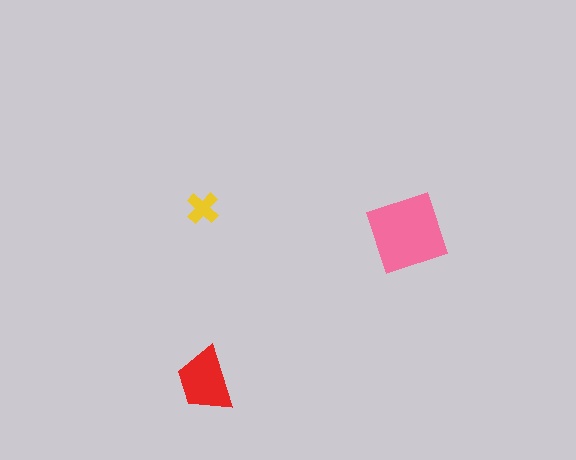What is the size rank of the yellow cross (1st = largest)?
3rd.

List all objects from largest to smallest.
The pink diamond, the red trapezoid, the yellow cross.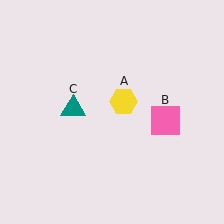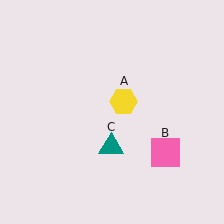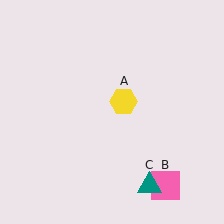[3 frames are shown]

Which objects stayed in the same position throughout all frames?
Yellow hexagon (object A) remained stationary.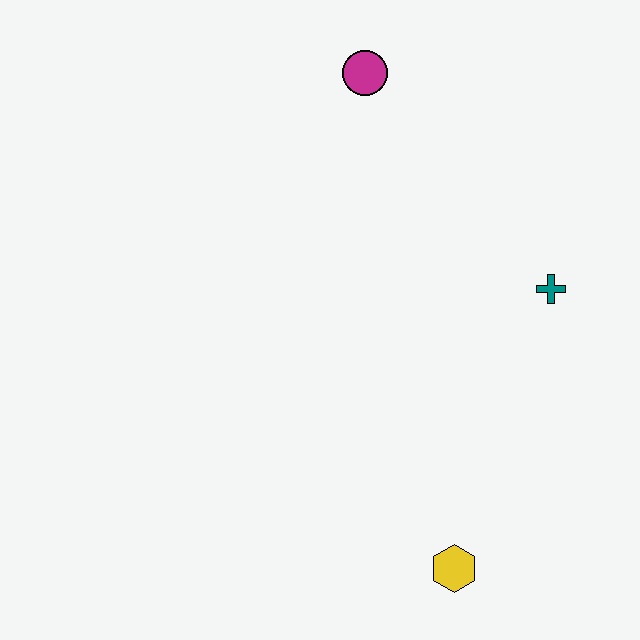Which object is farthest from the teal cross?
The yellow hexagon is farthest from the teal cross.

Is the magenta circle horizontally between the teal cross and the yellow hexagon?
No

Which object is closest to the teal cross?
The magenta circle is closest to the teal cross.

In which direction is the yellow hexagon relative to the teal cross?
The yellow hexagon is below the teal cross.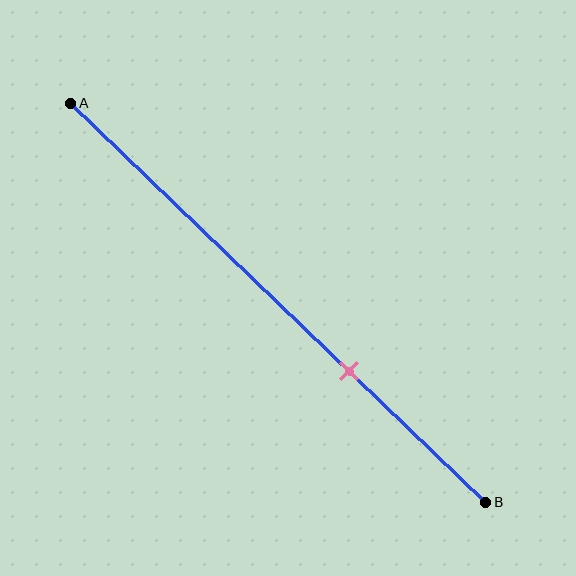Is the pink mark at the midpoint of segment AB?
No, the mark is at about 65% from A, not at the 50% midpoint.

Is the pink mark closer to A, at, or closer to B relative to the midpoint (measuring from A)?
The pink mark is closer to point B than the midpoint of segment AB.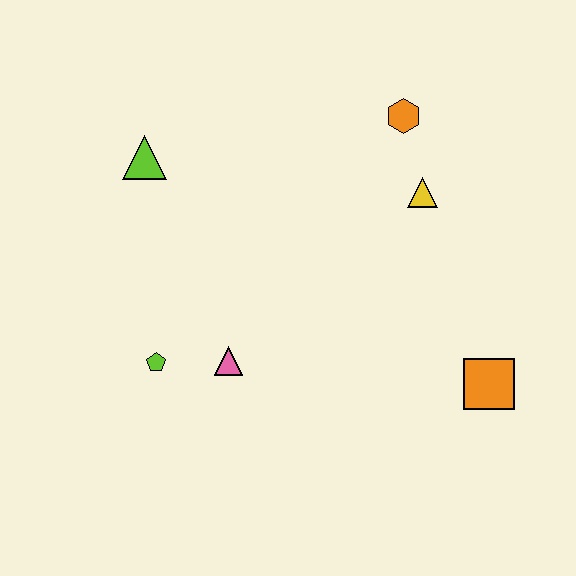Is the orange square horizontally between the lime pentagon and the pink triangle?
No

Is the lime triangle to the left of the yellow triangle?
Yes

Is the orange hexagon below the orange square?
No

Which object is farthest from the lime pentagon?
The orange hexagon is farthest from the lime pentagon.